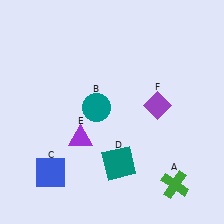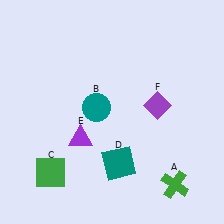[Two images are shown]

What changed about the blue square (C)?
In Image 1, C is blue. In Image 2, it changed to green.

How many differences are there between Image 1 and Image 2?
There is 1 difference between the two images.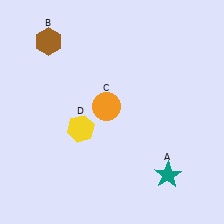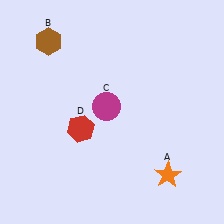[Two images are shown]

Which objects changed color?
A changed from teal to orange. C changed from orange to magenta. D changed from yellow to red.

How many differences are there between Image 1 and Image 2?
There are 3 differences between the two images.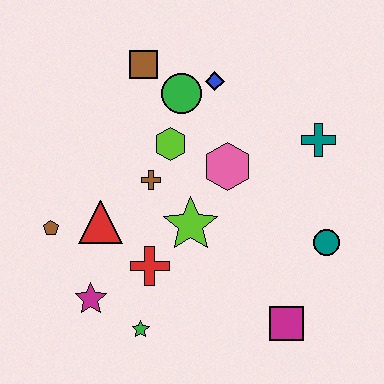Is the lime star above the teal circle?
Yes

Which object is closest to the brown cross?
The lime hexagon is closest to the brown cross.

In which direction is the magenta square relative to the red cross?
The magenta square is to the right of the red cross.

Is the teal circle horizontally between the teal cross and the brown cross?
No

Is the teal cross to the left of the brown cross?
No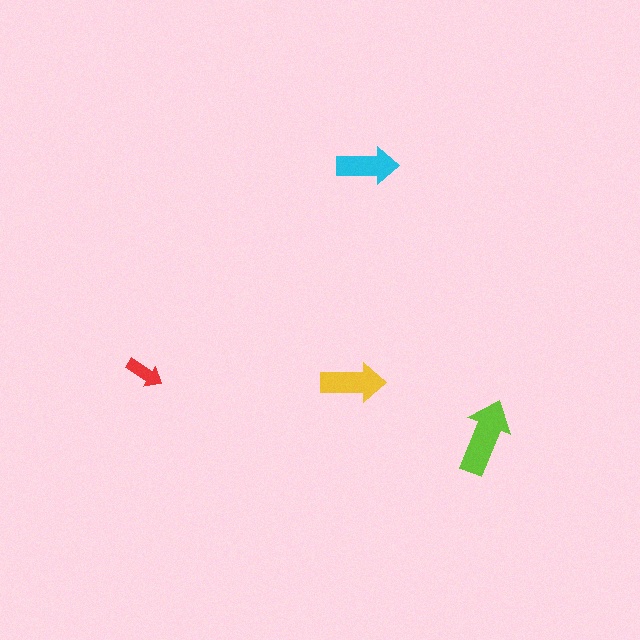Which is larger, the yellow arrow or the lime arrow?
The lime one.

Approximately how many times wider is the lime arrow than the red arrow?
About 2 times wider.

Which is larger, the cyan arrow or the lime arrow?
The lime one.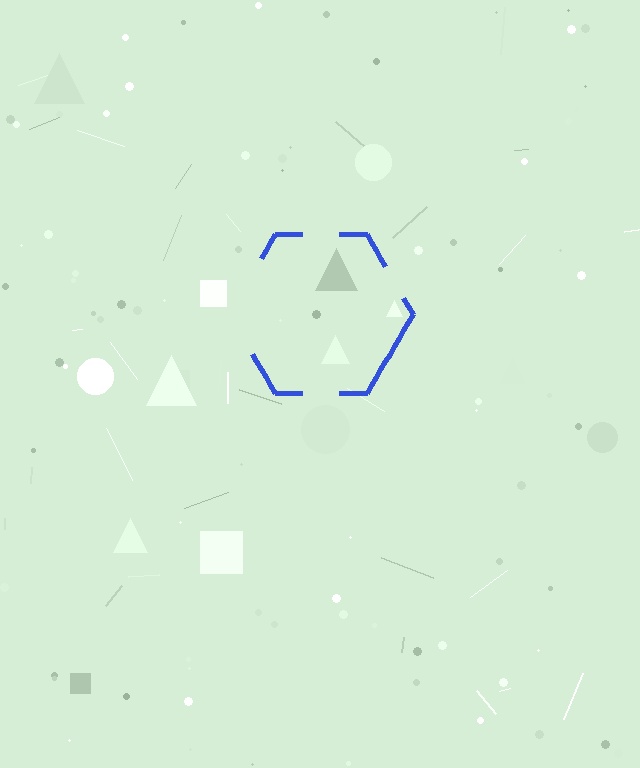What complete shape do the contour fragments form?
The contour fragments form a hexagon.